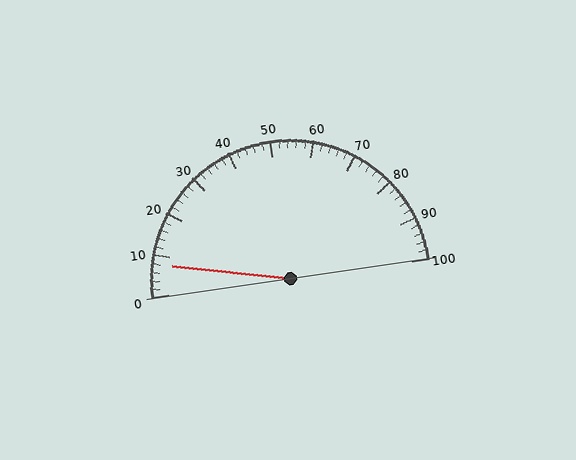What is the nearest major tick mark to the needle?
The nearest major tick mark is 10.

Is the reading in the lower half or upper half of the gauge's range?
The reading is in the lower half of the range (0 to 100).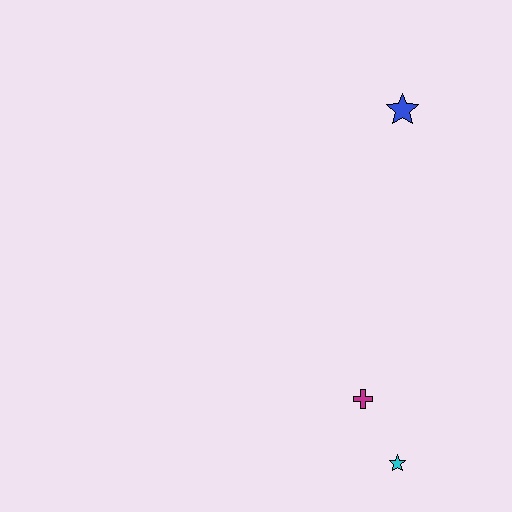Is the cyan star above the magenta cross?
No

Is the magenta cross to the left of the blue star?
Yes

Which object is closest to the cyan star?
The magenta cross is closest to the cyan star.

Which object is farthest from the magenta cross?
The blue star is farthest from the magenta cross.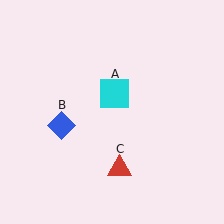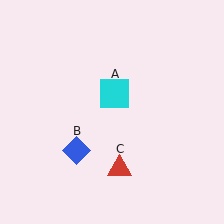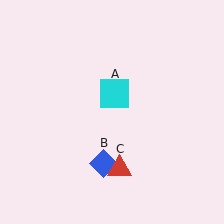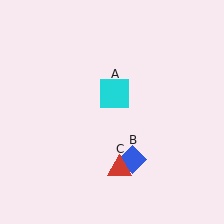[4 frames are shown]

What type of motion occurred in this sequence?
The blue diamond (object B) rotated counterclockwise around the center of the scene.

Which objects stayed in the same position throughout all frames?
Cyan square (object A) and red triangle (object C) remained stationary.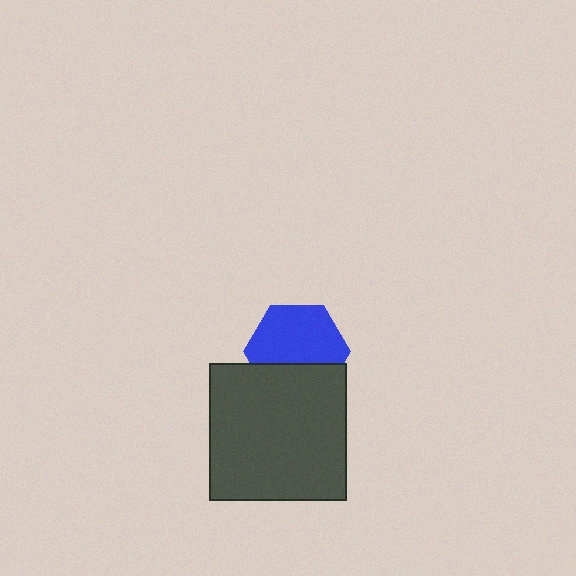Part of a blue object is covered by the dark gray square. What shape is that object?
It is a hexagon.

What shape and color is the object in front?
The object in front is a dark gray square.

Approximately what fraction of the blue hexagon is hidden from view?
Roughly 34% of the blue hexagon is hidden behind the dark gray square.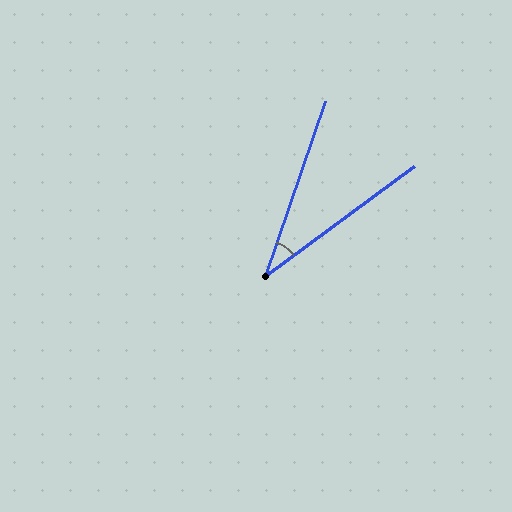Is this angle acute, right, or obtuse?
It is acute.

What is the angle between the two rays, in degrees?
Approximately 35 degrees.